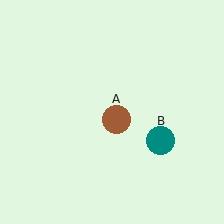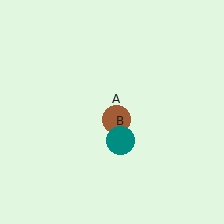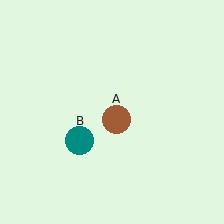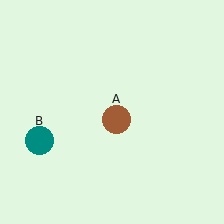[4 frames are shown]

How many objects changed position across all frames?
1 object changed position: teal circle (object B).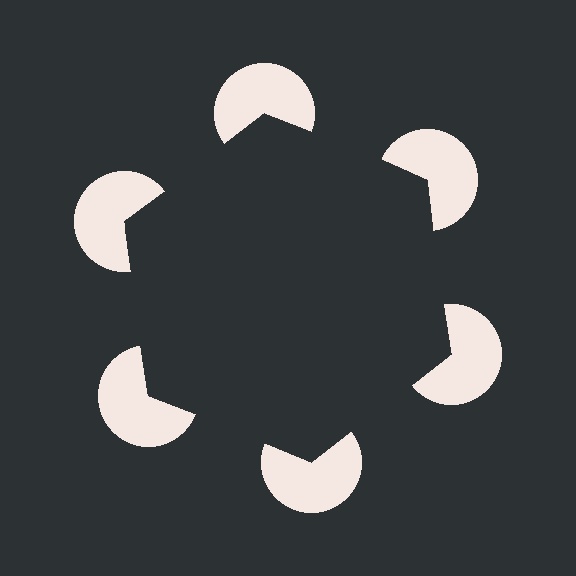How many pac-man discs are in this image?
There are 6 — one at each vertex of the illusory hexagon.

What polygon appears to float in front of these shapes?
An illusory hexagon — its edges are inferred from the aligned wedge cuts in the pac-man discs, not physically drawn.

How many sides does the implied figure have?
6 sides.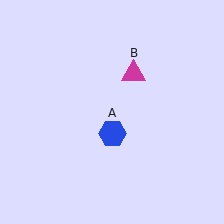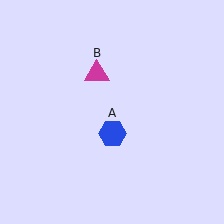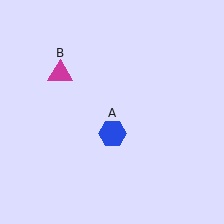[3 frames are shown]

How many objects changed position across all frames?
1 object changed position: magenta triangle (object B).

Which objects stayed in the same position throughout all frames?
Blue hexagon (object A) remained stationary.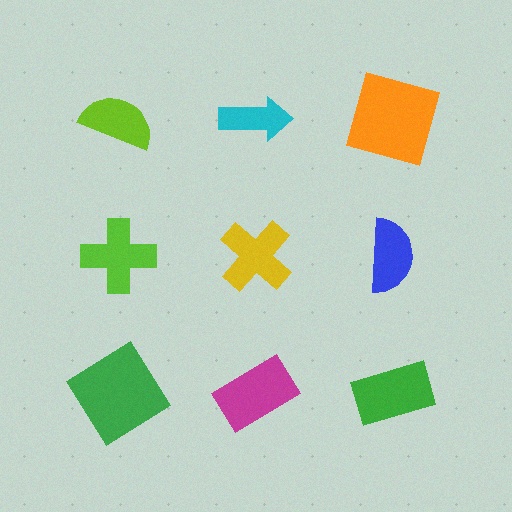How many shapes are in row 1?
3 shapes.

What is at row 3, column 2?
A magenta rectangle.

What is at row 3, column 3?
A green rectangle.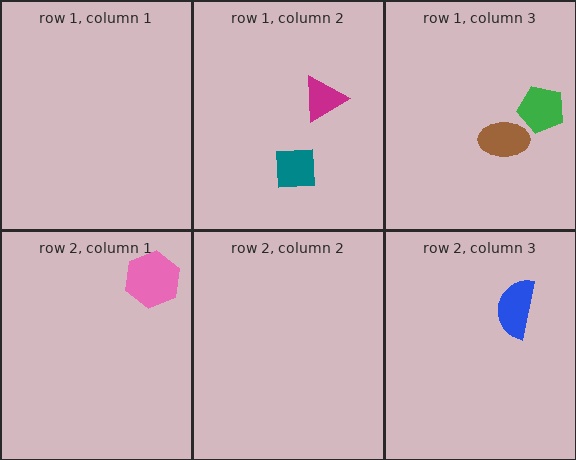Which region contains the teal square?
The row 1, column 2 region.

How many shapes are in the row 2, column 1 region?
1.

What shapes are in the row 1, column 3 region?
The green pentagon, the brown ellipse.